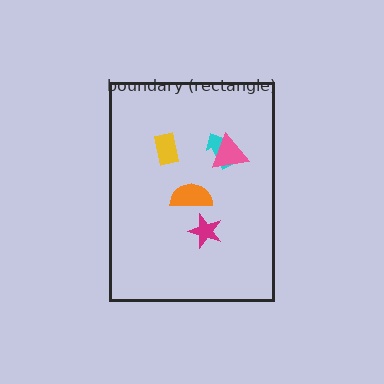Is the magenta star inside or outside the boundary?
Inside.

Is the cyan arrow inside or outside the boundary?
Inside.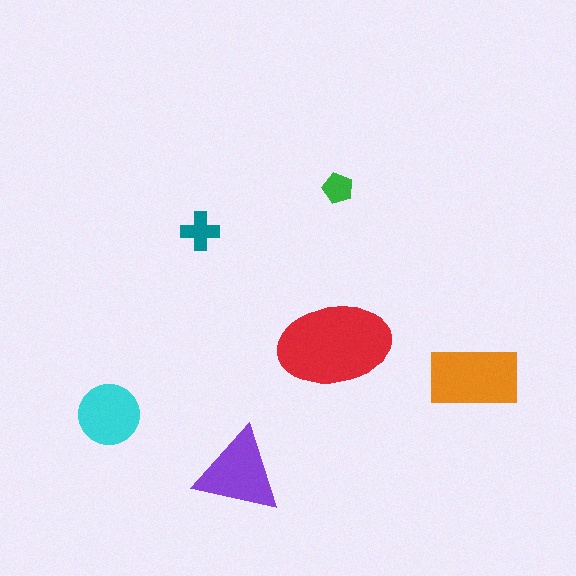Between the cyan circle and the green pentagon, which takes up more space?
The cyan circle.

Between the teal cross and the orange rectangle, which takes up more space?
The orange rectangle.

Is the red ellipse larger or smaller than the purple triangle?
Larger.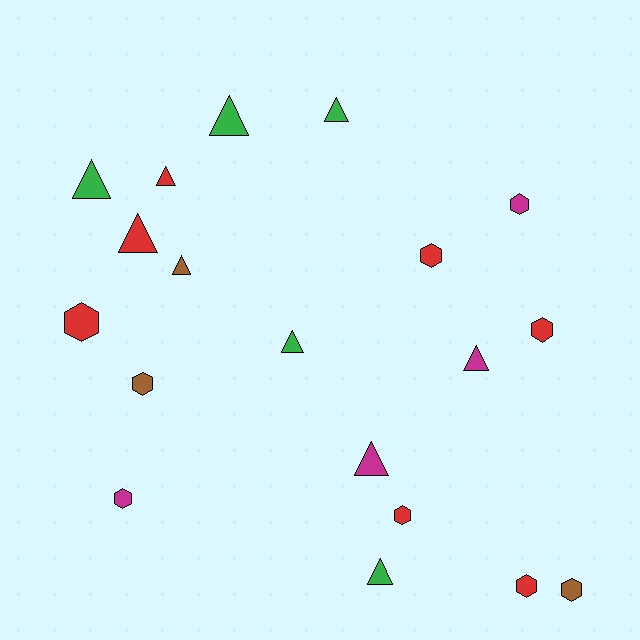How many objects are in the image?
There are 19 objects.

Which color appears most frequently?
Red, with 7 objects.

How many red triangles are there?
There are 2 red triangles.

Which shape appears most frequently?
Triangle, with 10 objects.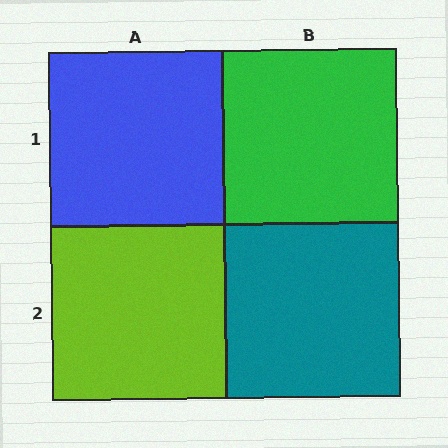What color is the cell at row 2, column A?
Lime.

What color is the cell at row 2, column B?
Teal.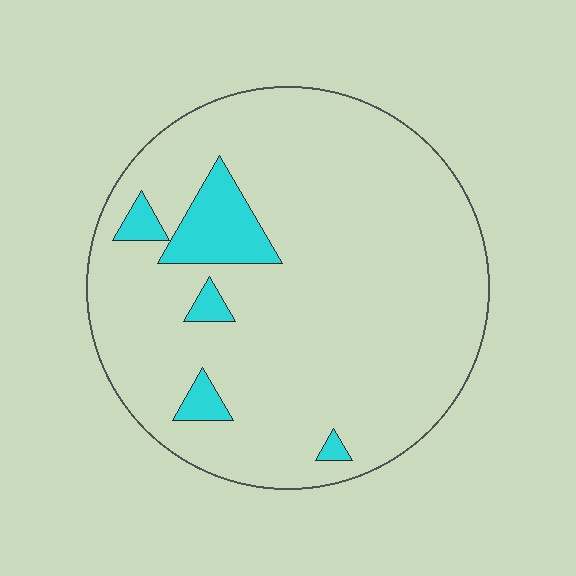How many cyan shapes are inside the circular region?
5.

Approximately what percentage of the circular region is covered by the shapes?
Approximately 10%.